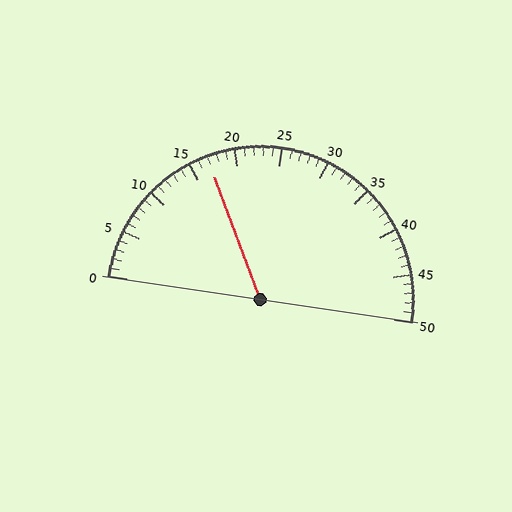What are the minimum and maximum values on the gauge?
The gauge ranges from 0 to 50.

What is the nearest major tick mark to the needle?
The nearest major tick mark is 15.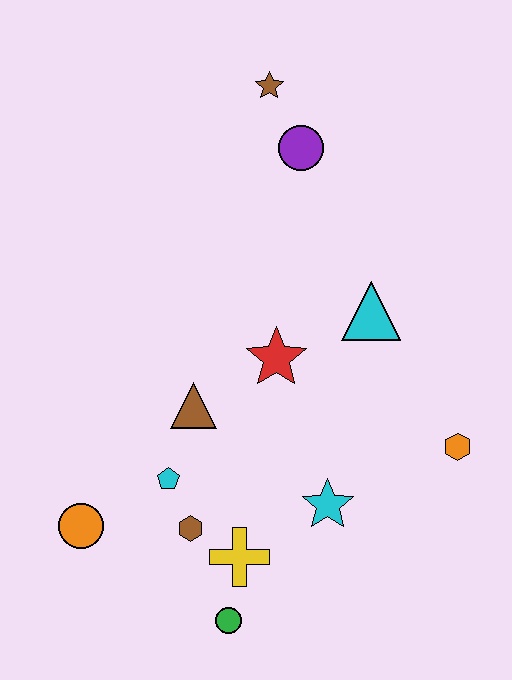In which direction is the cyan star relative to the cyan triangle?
The cyan star is below the cyan triangle.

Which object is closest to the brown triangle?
The cyan pentagon is closest to the brown triangle.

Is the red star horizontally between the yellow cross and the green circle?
No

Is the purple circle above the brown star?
No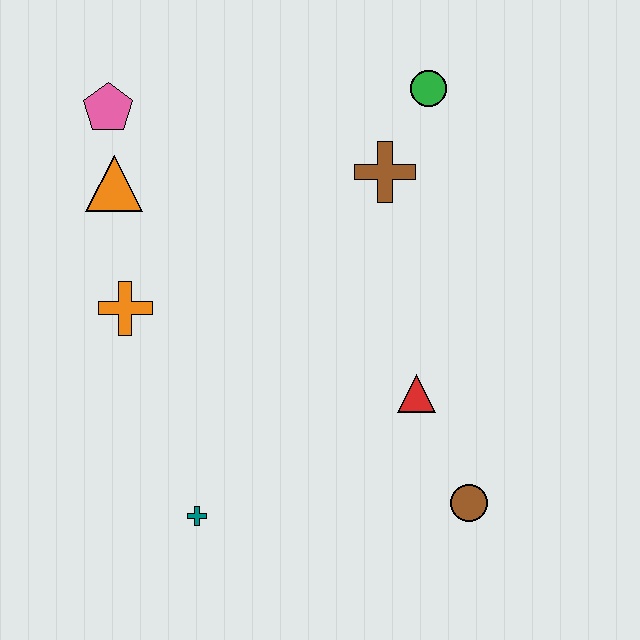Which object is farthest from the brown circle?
The pink pentagon is farthest from the brown circle.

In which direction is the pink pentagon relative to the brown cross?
The pink pentagon is to the left of the brown cross.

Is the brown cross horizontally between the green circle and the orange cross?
Yes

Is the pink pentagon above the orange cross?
Yes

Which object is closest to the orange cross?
The orange triangle is closest to the orange cross.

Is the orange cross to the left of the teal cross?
Yes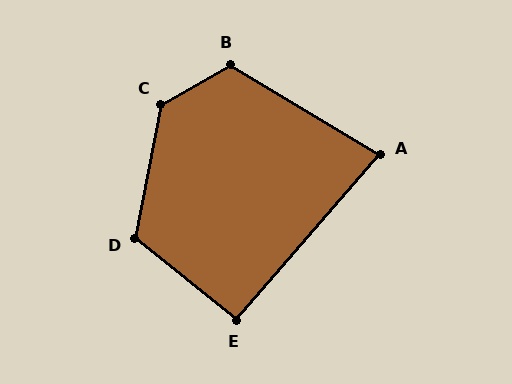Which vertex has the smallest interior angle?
A, at approximately 80 degrees.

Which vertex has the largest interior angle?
C, at approximately 130 degrees.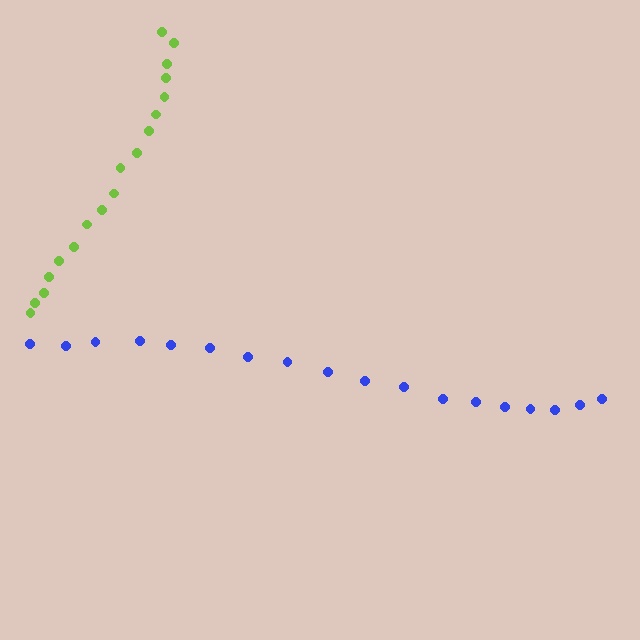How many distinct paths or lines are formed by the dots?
There are 2 distinct paths.